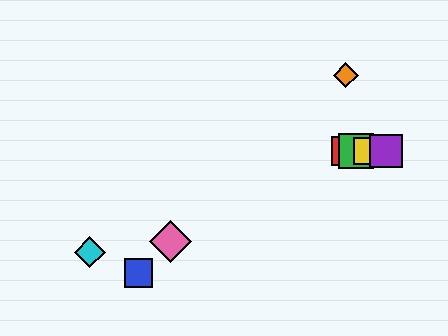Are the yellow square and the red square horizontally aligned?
Yes, both are at y≈151.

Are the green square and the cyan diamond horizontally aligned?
No, the green square is at y≈151 and the cyan diamond is at y≈252.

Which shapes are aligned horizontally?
The red square, the green square, the yellow square, the purple square are aligned horizontally.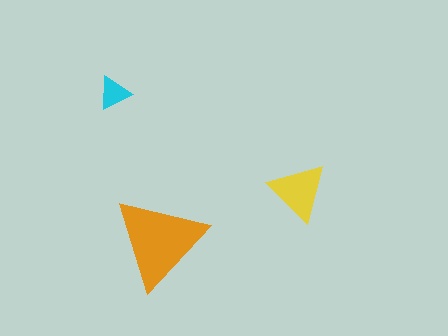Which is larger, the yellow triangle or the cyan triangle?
The yellow one.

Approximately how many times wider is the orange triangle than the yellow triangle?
About 1.5 times wider.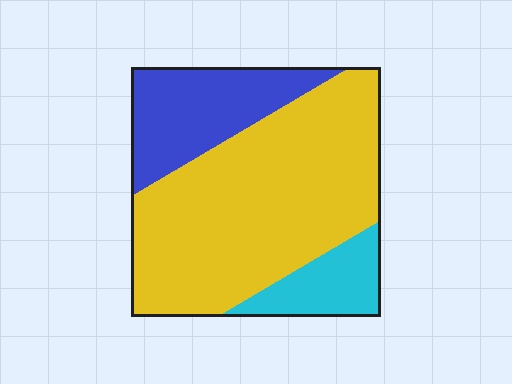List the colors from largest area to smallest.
From largest to smallest: yellow, blue, cyan.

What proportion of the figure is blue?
Blue covers 23% of the figure.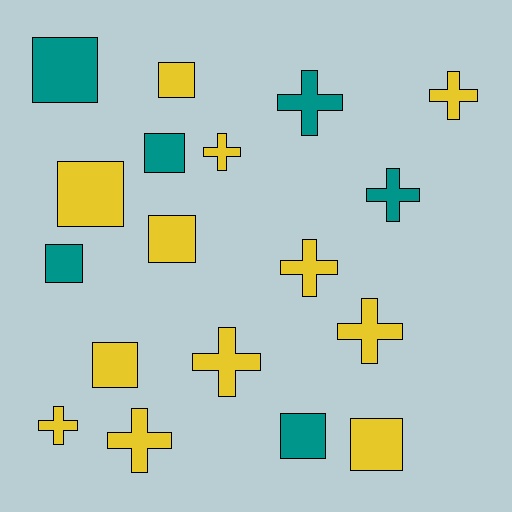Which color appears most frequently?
Yellow, with 12 objects.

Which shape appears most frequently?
Cross, with 9 objects.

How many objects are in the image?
There are 18 objects.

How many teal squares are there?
There are 4 teal squares.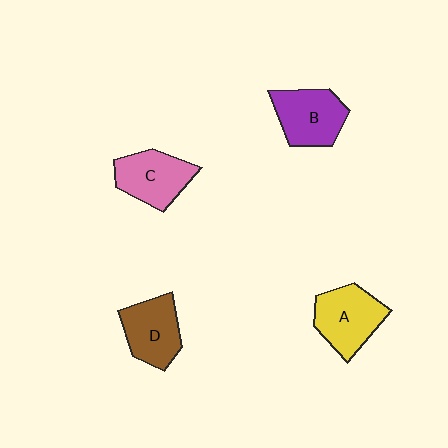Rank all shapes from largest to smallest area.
From largest to smallest: A (yellow), B (purple), C (pink), D (brown).